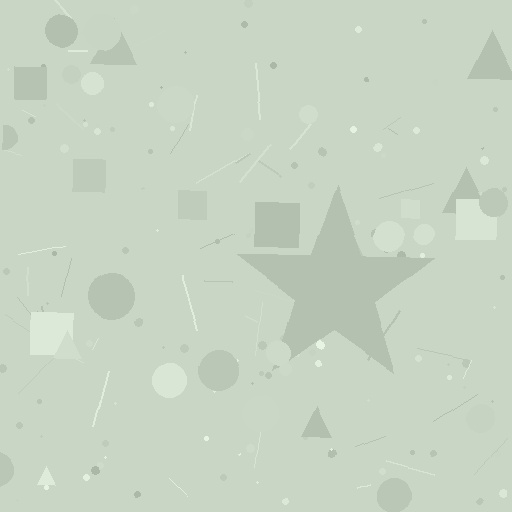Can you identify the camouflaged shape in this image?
The camouflaged shape is a star.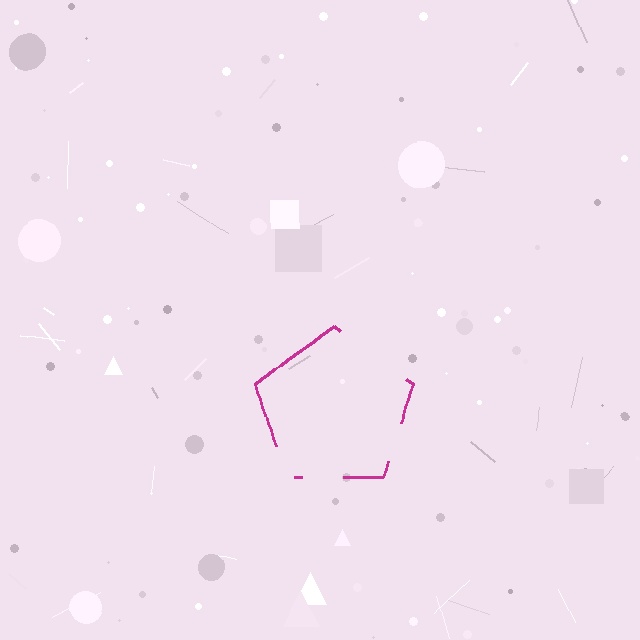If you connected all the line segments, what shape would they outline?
They would outline a pentagon.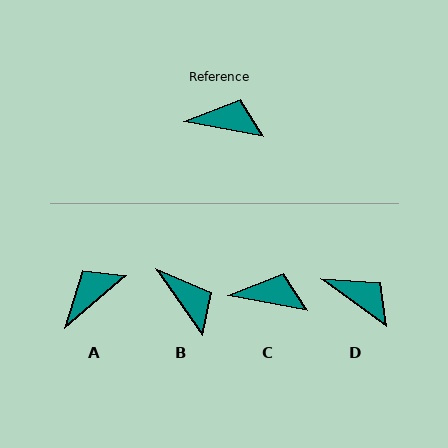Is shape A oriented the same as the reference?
No, it is off by about 51 degrees.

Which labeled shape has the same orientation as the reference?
C.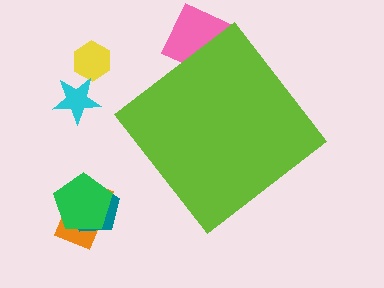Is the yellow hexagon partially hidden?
No, the yellow hexagon is fully visible.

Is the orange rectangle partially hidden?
No, the orange rectangle is fully visible.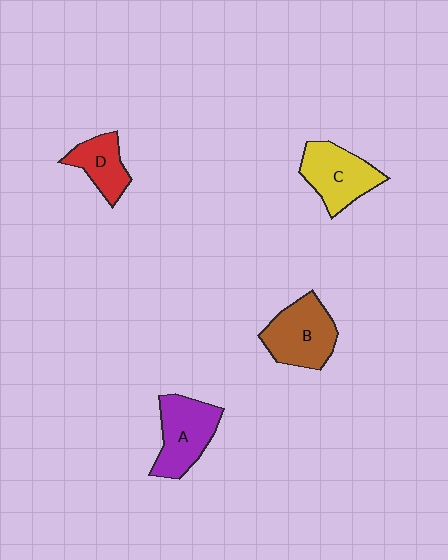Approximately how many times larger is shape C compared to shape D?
Approximately 1.4 times.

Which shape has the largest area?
Shape B (brown).